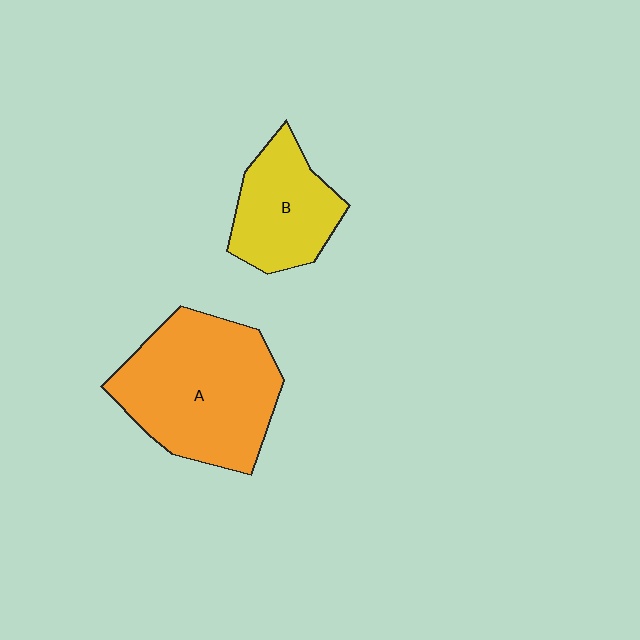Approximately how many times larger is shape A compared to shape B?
Approximately 1.8 times.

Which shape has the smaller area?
Shape B (yellow).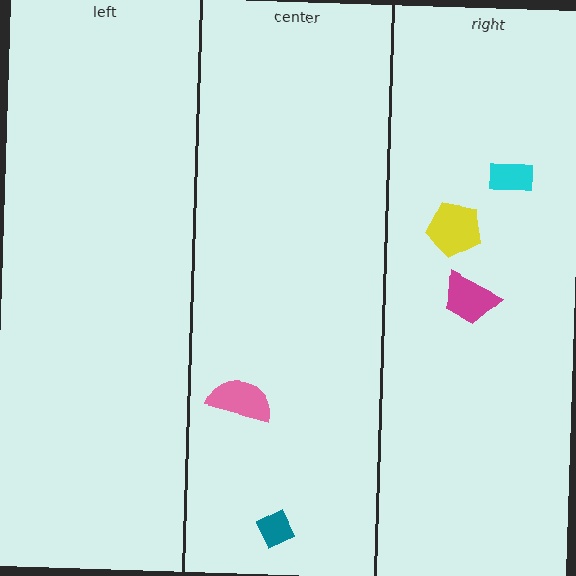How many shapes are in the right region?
3.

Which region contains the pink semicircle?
The center region.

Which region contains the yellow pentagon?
The right region.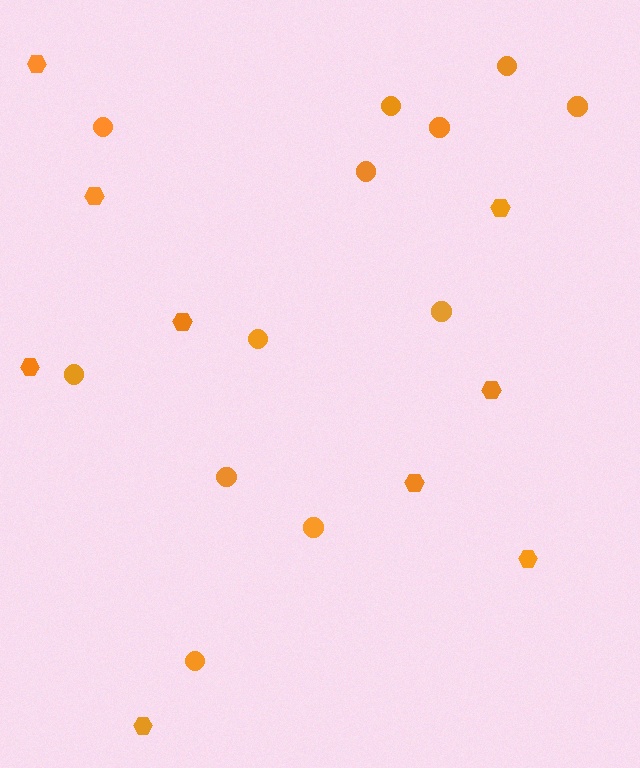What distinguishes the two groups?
There are 2 groups: one group of circles (12) and one group of hexagons (9).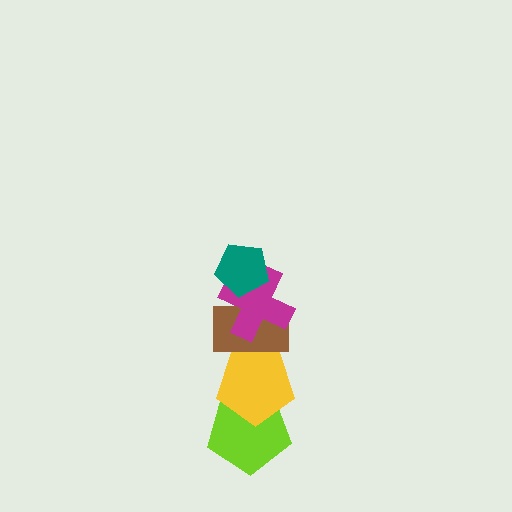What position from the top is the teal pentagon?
The teal pentagon is 1st from the top.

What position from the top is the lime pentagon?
The lime pentagon is 5th from the top.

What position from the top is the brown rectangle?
The brown rectangle is 3rd from the top.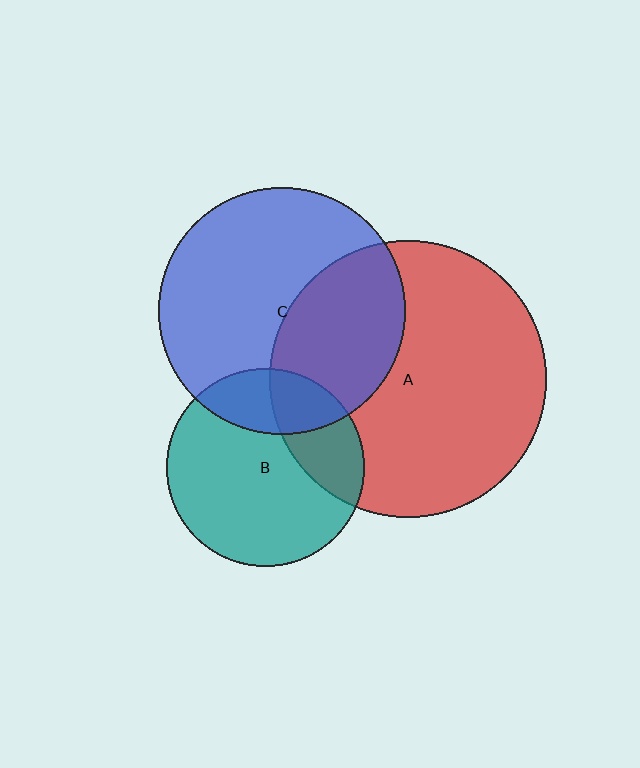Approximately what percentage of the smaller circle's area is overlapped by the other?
Approximately 40%.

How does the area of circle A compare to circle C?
Approximately 1.3 times.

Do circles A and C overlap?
Yes.